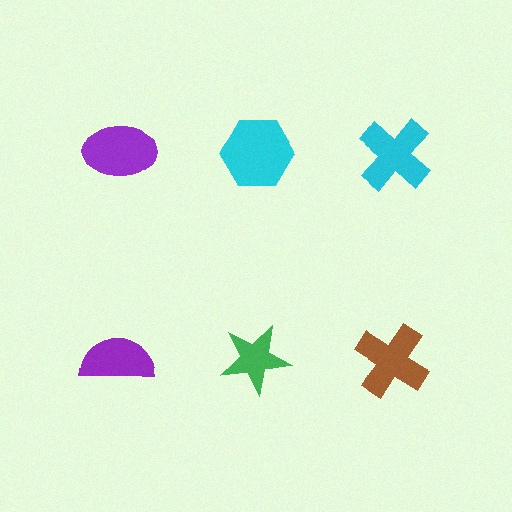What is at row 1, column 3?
A cyan cross.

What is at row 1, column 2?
A cyan hexagon.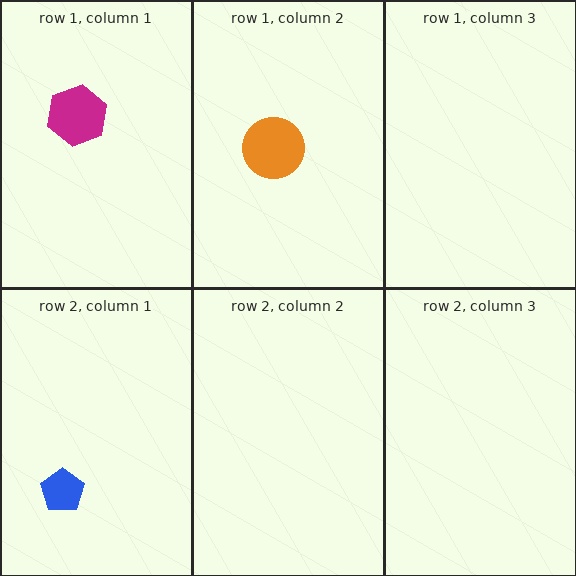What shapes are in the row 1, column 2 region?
The orange circle.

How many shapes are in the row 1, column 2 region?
1.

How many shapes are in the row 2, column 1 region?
1.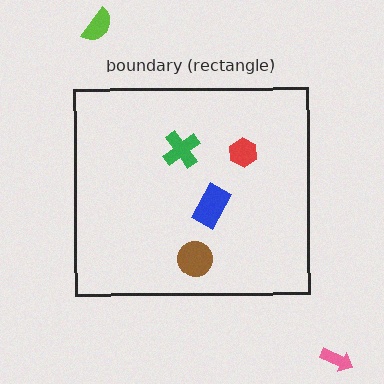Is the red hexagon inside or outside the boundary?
Inside.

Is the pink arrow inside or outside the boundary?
Outside.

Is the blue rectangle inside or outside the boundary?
Inside.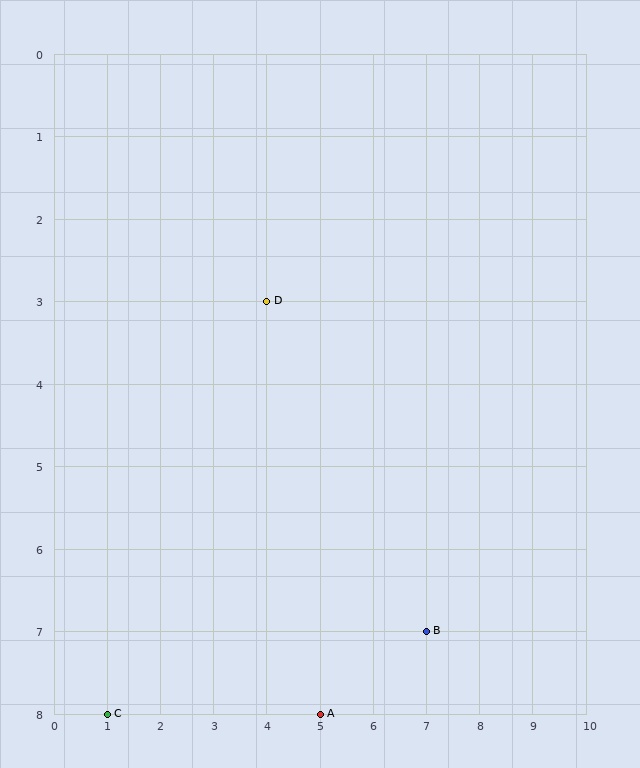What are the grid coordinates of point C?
Point C is at grid coordinates (1, 8).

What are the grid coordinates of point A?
Point A is at grid coordinates (5, 8).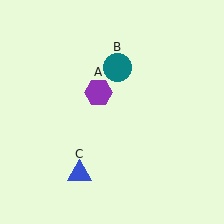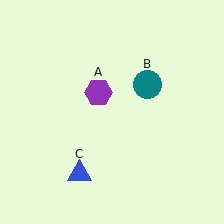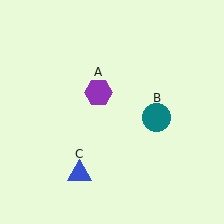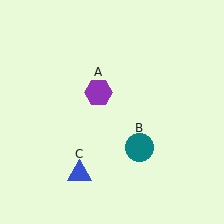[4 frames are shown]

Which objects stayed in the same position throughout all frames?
Purple hexagon (object A) and blue triangle (object C) remained stationary.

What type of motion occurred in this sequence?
The teal circle (object B) rotated clockwise around the center of the scene.